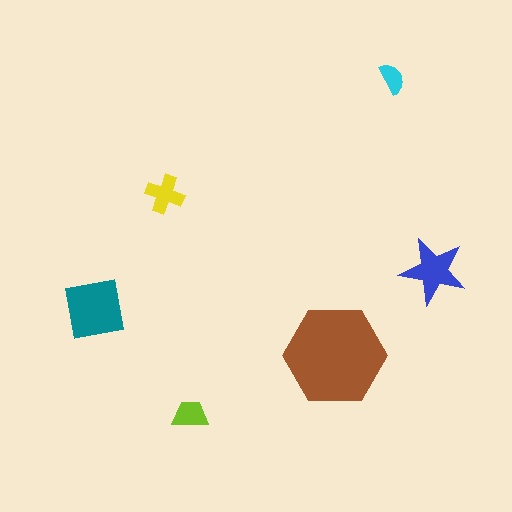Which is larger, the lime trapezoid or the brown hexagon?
The brown hexagon.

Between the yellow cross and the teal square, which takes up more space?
The teal square.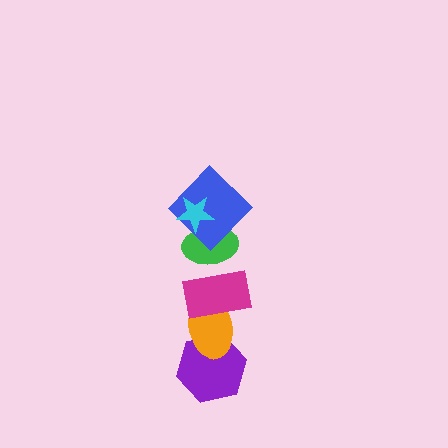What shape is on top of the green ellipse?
The blue diamond is on top of the green ellipse.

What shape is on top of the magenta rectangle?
The green ellipse is on top of the magenta rectangle.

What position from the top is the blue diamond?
The blue diamond is 2nd from the top.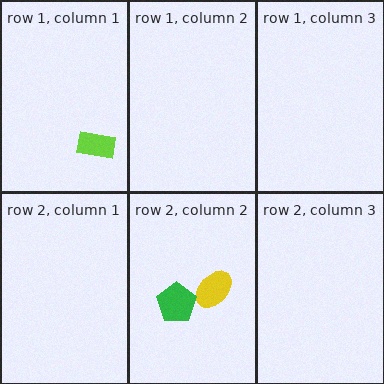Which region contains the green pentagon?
The row 2, column 2 region.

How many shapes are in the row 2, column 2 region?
2.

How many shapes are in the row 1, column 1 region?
1.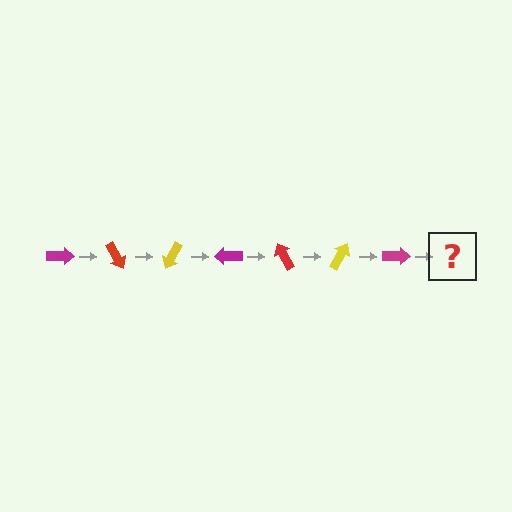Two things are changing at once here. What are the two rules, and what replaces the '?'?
The two rules are that it rotates 60 degrees each step and the color cycles through magenta, red, and yellow. The '?' should be a red arrow, rotated 420 degrees from the start.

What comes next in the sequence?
The next element should be a red arrow, rotated 420 degrees from the start.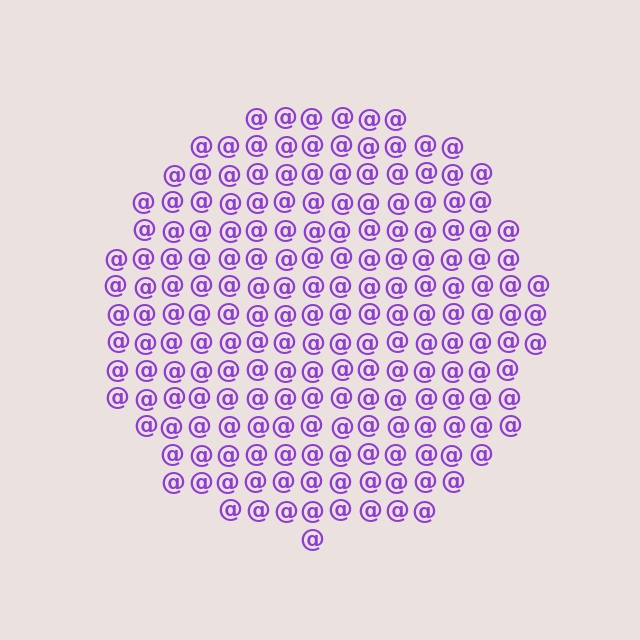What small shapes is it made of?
It is made of small at signs.